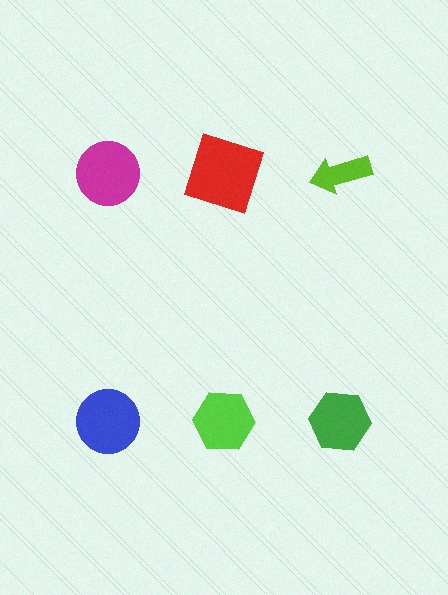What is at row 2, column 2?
A lime hexagon.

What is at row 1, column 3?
A lime arrow.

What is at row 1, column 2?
A red square.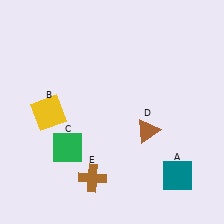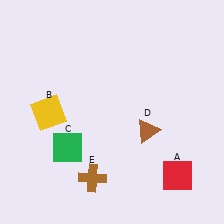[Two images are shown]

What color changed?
The square (A) changed from teal in Image 1 to red in Image 2.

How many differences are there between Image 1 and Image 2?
There is 1 difference between the two images.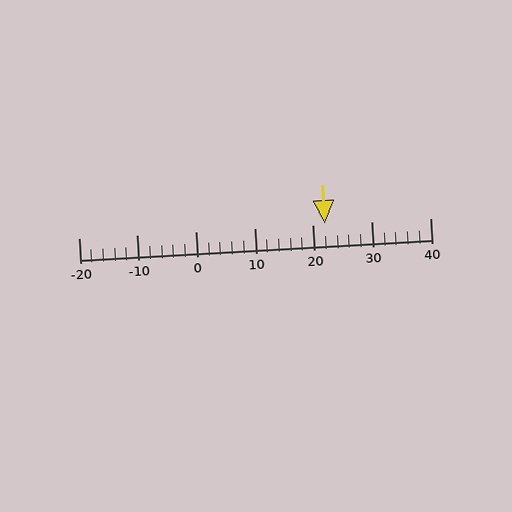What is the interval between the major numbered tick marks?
The major tick marks are spaced 10 units apart.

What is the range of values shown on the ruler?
The ruler shows values from -20 to 40.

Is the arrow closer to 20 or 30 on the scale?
The arrow is closer to 20.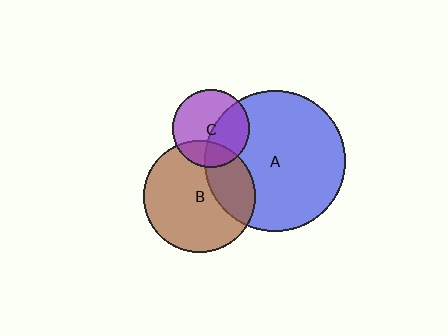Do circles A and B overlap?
Yes.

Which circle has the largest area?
Circle A (blue).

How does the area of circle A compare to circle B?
Approximately 1.6 times.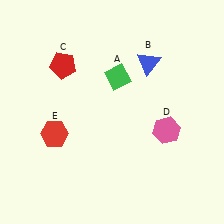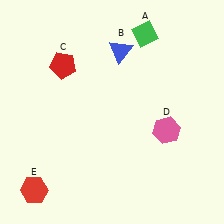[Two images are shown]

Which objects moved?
The objects that moved are: the green diamond (A), the blue triangle (B), the red hexagon (E).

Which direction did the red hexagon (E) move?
The red hexagon (E) moved down.